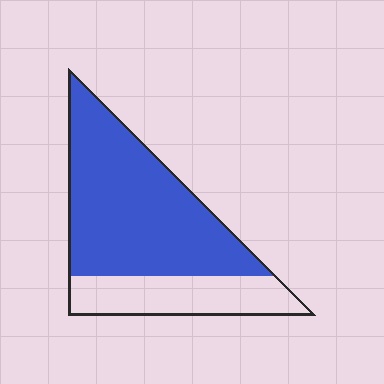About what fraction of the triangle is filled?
About two thirds (2/3).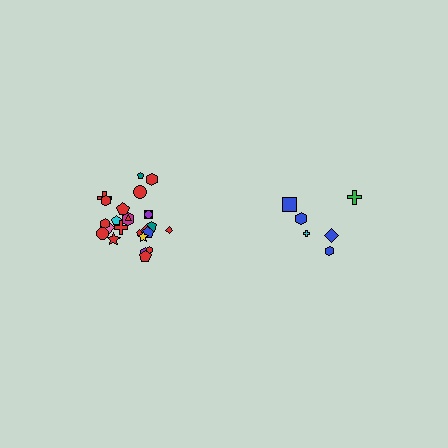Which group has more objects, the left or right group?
The left group.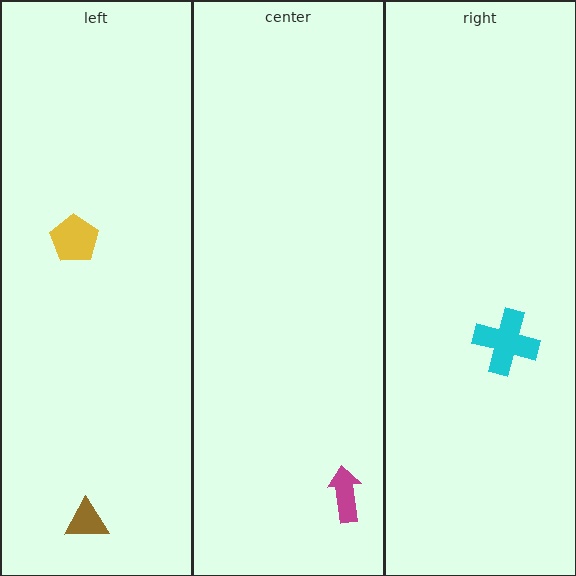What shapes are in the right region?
The cyan cross.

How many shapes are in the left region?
2.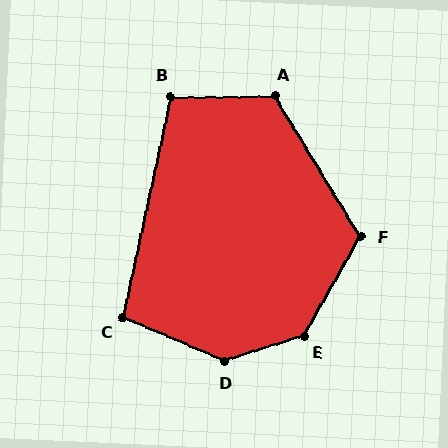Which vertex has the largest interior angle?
D, at approximately 138 degrees.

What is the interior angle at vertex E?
Approximately 138 degrees (obtuse).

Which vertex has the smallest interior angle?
C, at approximately 101 degrees.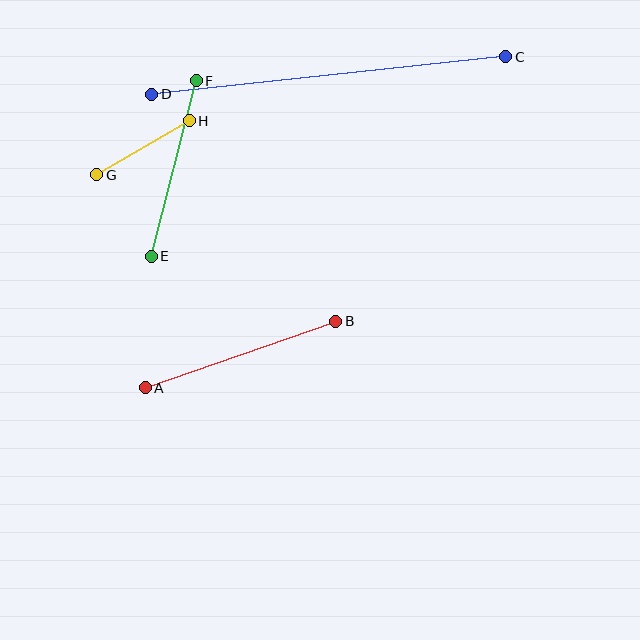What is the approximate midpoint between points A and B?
The midpoint is at approximately (240, 354) pixels.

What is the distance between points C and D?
The distance is approximately 356 pixels.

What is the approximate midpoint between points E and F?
The midpoint is at approximately (174, 169) pixels.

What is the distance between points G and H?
The distance is approximately 107 pixels.